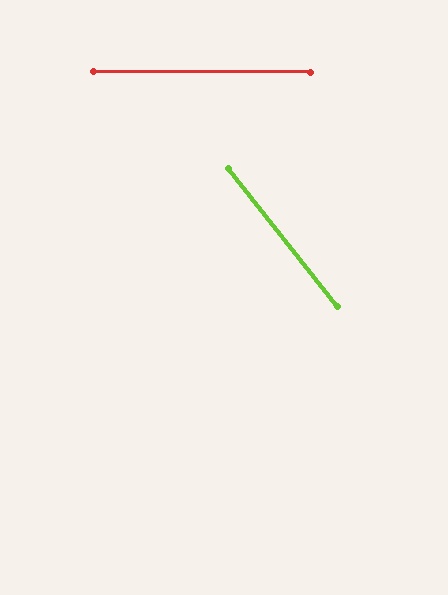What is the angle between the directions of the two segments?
Approximately 51 degrees.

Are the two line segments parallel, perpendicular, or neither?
Neither parallel nor perpendicular — they differ by about 51°.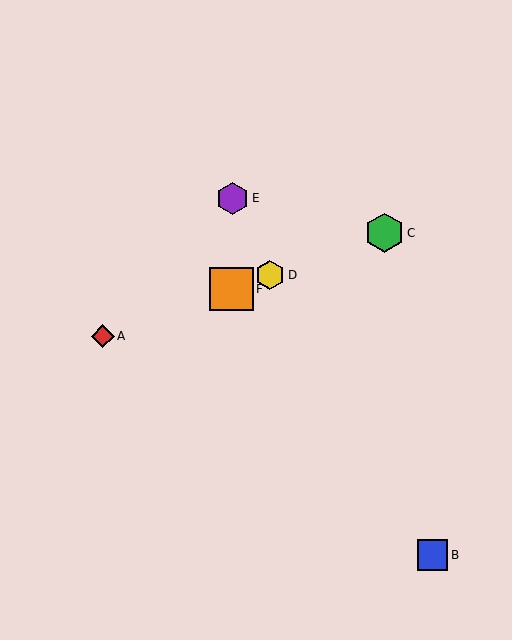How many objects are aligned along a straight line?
4 objects (A, C, D, F) are aligned along a straight line.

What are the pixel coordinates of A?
Object A is at (103, 336).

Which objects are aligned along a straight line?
Objects A, C, D, F are aligned along a straight line.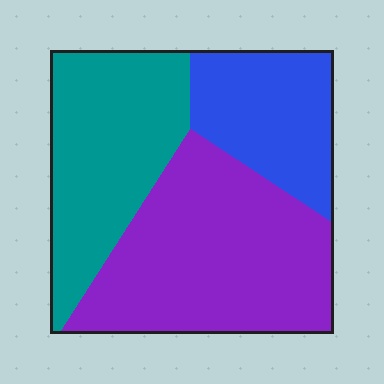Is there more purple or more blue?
Purple.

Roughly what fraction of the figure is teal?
Teal covers about 35% of the figure.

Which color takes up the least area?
Blue, at roughly 20%.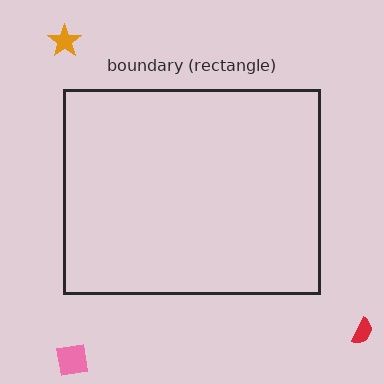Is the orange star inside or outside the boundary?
Outside.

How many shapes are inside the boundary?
0 inside, 3 outside.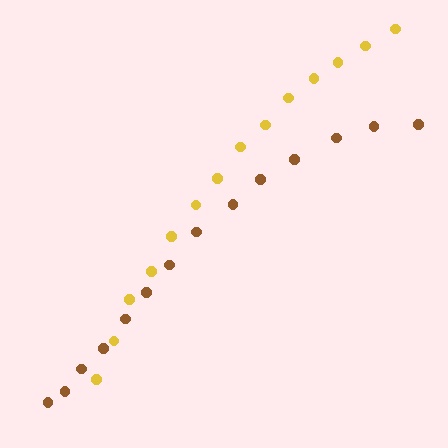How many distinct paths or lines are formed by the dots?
There are 2 distinct paths.